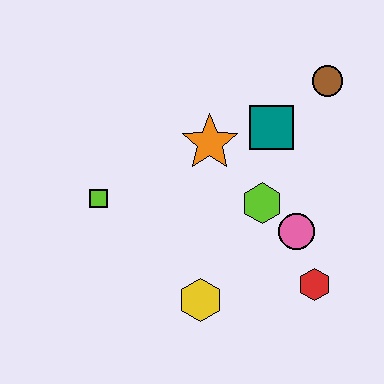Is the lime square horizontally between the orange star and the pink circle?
No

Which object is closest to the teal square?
The orange star is closest to the teal square.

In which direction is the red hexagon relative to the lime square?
The red hexagon is to the right of the lime square.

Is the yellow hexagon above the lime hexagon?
No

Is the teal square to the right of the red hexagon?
No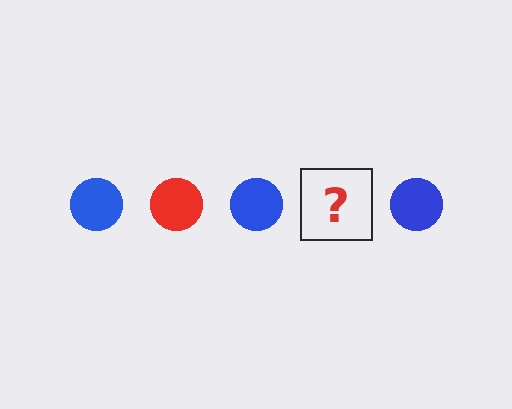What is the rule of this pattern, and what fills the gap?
The rule is that the pattern cycles through blue, red circles. The gap should be filled with a red circle.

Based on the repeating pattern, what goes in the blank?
The blank should be a red circle.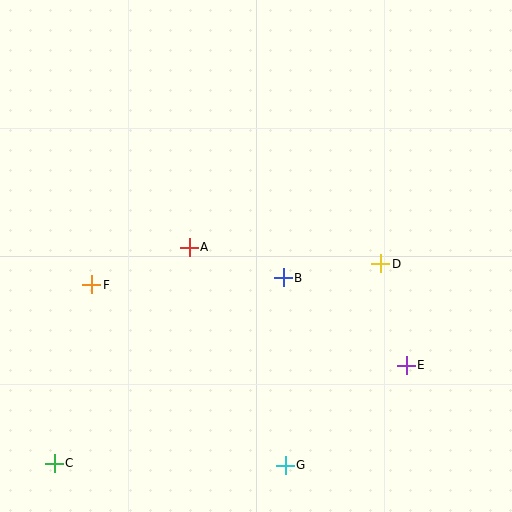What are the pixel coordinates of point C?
Point C is at (54, 464).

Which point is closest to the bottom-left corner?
Point C is closest to the bottom-left corner.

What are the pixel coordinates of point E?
Point E is at (406, 365).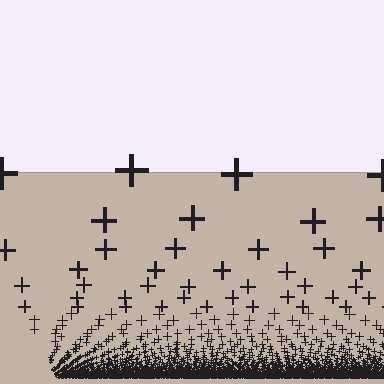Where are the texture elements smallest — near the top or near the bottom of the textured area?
Near the bottom.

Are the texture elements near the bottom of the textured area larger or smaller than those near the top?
Smaller. The gradient is inverted — elements near the bottom are smaller and denser.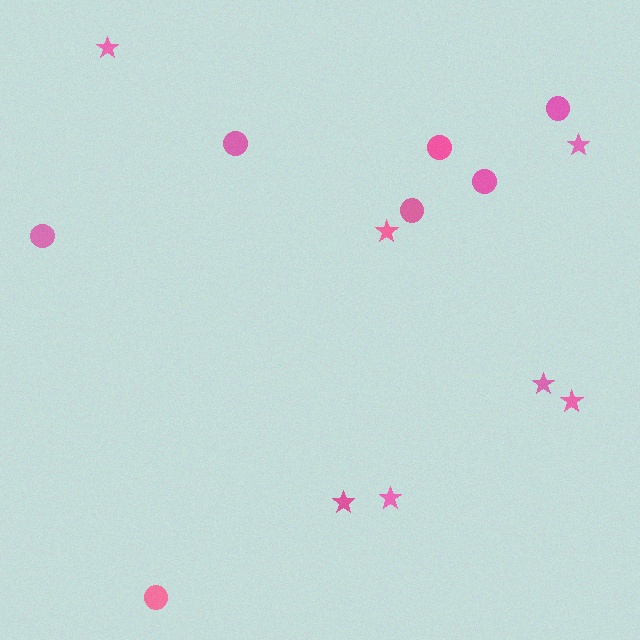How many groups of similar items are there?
There are 2 groups: one group of circles (7) and one group of stars (7).